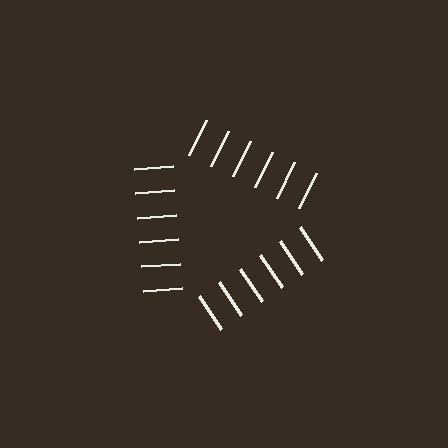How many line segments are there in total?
18 — 6 along each of the 3 edges.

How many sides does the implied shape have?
3 sides — the line-ends trace a triangle.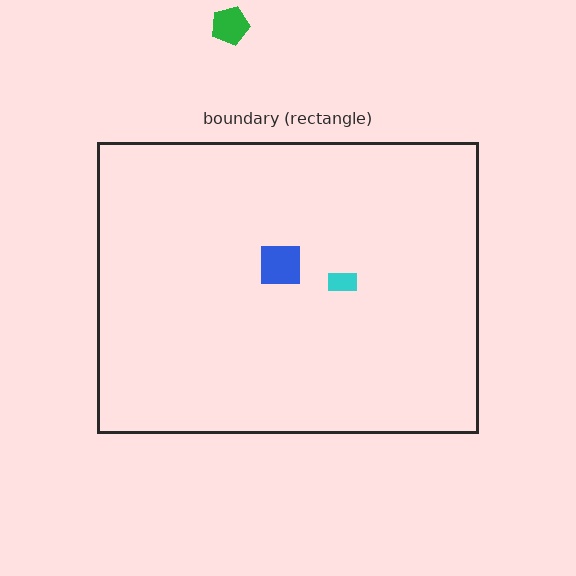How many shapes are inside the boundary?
2 inside, 1 outside.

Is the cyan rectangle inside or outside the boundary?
Inside.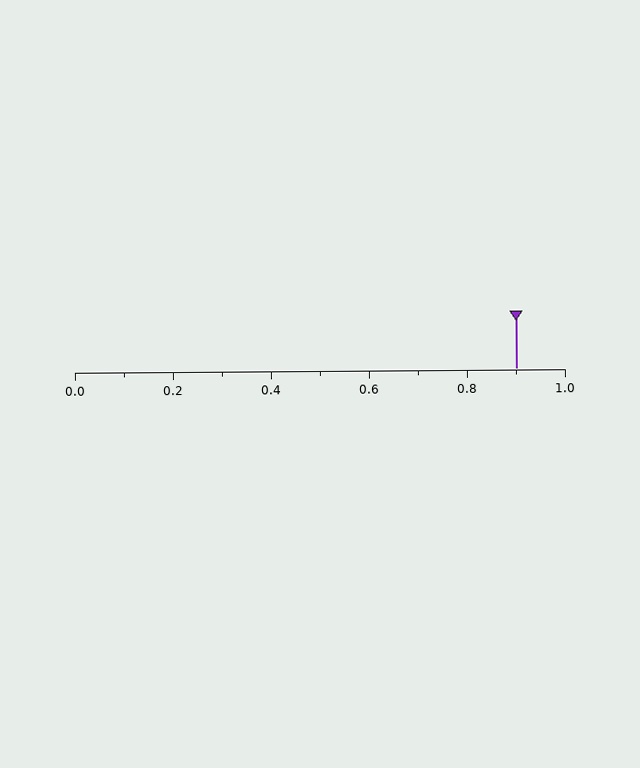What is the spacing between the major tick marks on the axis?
The major ticks are spaced 0.2 apart.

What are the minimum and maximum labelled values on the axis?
The axis runs from 0.0 to 1.0.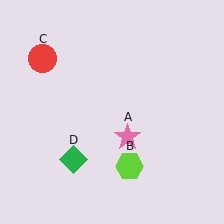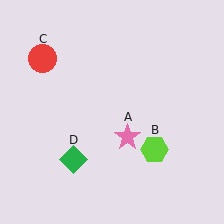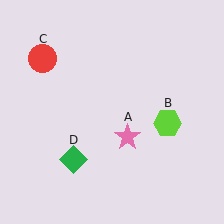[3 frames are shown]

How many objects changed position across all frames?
1 object changed position: lime hexagon (object B).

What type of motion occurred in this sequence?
The lime hexagon (object B) rotated counterclockwise around the center of the scene.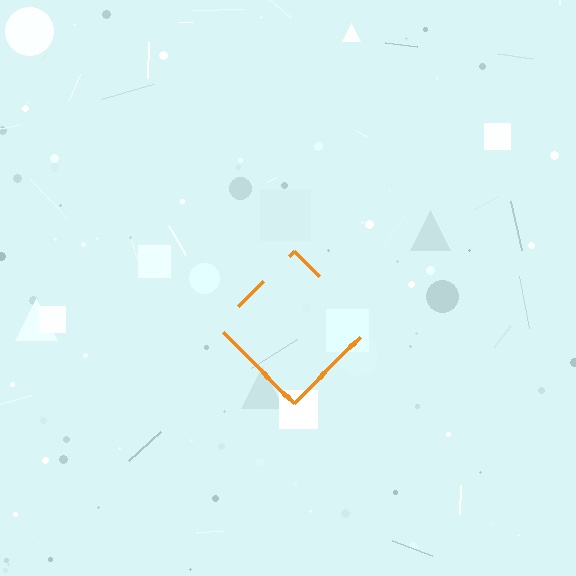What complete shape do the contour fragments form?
The contour fragments form a diamond.